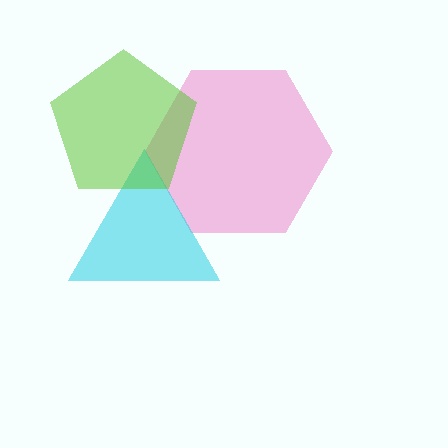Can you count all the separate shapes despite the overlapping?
Yes, there are 3 separate shapes.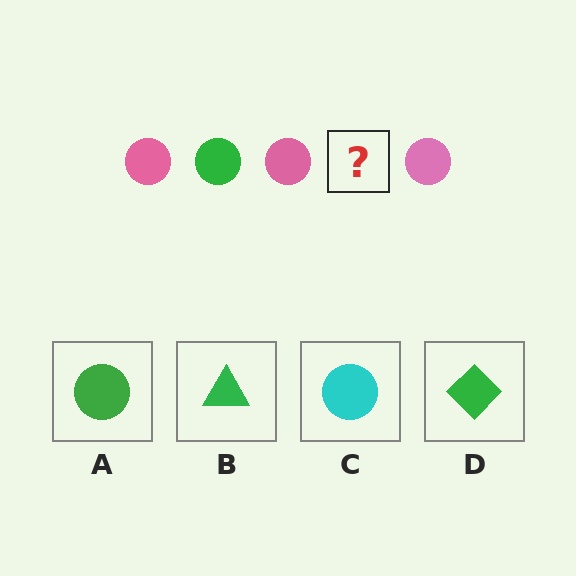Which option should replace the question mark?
Option A.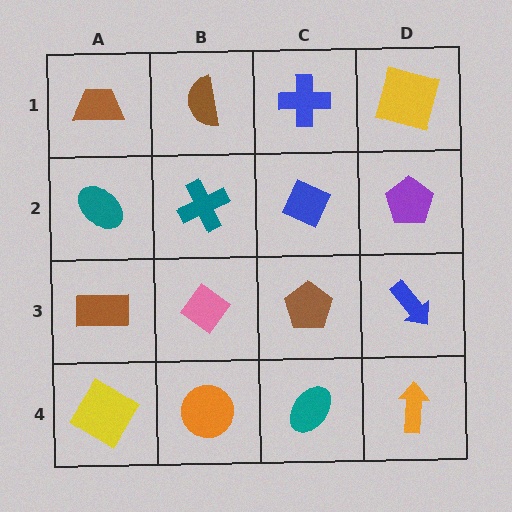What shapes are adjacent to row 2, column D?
A yellow square (row 1, column D), a blue arrow (row 3, column D), a blue diamond (row 2, column C).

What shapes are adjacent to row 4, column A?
A brown rectangle (row 3, column A), an orange circle (row 4, column B).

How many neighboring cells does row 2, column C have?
4.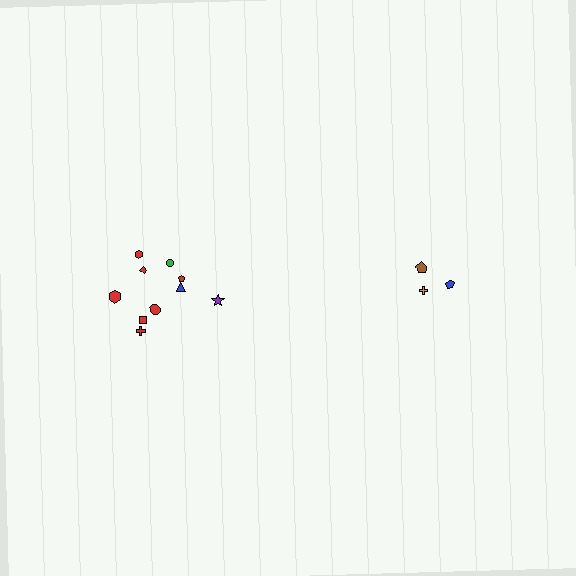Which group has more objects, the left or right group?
The left group.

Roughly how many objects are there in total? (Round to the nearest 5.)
Roughly 15 objects in total.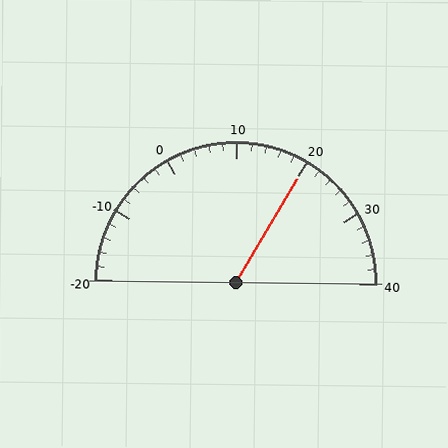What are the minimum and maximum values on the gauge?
The gauge ranges from -20 to 40.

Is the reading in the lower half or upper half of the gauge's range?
The reading is in the upper half of the range (-20 to 40).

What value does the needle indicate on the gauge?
The needle indicates approximately 20.